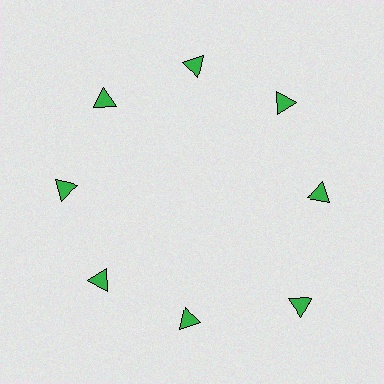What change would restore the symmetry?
The symmetry would be restored by moving it inward, back onto the ring so that all 8 triangles sit at equal angles and equal distance from the center.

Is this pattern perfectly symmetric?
No. The 8 green triangles are arranged in a ring, but one element near the 4 o'clock position is pushed outward from the center, breaking the 8-fold rotational symmetry.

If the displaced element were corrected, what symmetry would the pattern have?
It would have 8-fold rotational symmetry — the pattern would map onto itself every 45 degrees.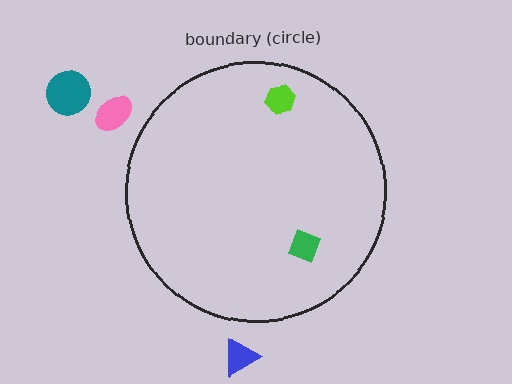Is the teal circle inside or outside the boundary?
Outside.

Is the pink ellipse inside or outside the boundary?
Outside.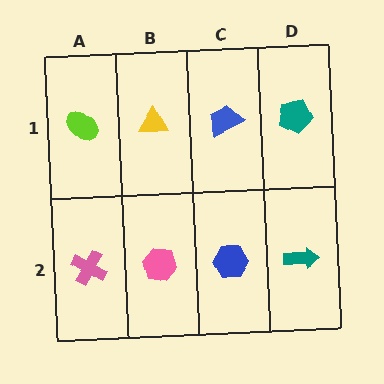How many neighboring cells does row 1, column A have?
2.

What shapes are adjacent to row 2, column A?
A lime ellipse (row 1, column A), a pink hexagon (row 2, column B).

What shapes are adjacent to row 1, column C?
A blue hexagon (row 2, column C), a yellow triangle (row 1, column B), a teal pentagon (row 1, column D).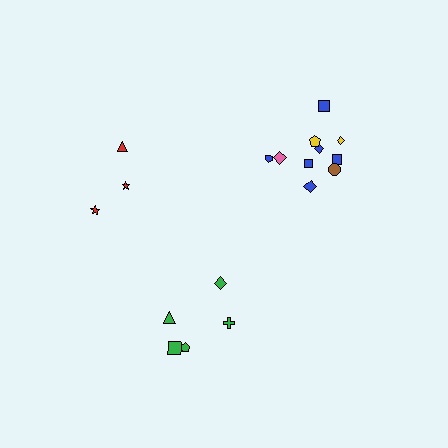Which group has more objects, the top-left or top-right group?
The top-right group.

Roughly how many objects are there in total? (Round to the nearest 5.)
Roughly 20 objects in total.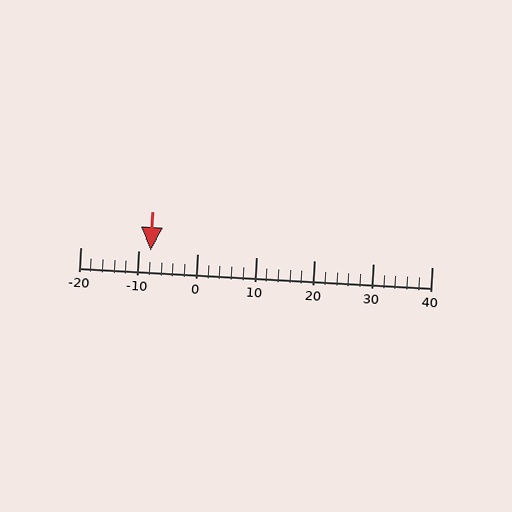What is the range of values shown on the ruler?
The ruler shows values from -20 to 40.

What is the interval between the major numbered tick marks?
The major tick marks are spaced 10 units apart.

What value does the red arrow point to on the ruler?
The red arrow points to approximately -8.